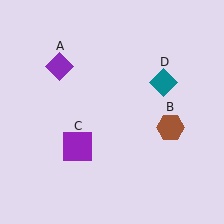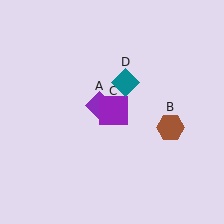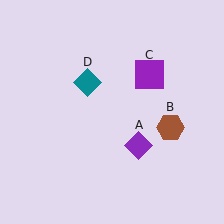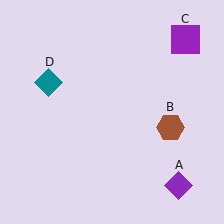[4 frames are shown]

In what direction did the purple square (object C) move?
The purple square (object C) moved up and to the right.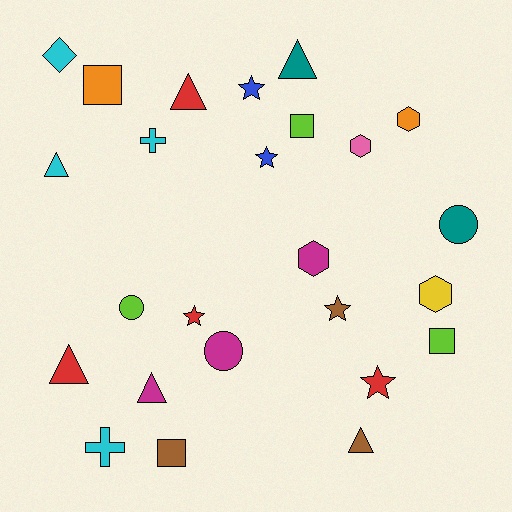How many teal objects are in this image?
There are 2 teal objects.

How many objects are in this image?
There are 25 objects.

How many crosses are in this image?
There are 2 crosses.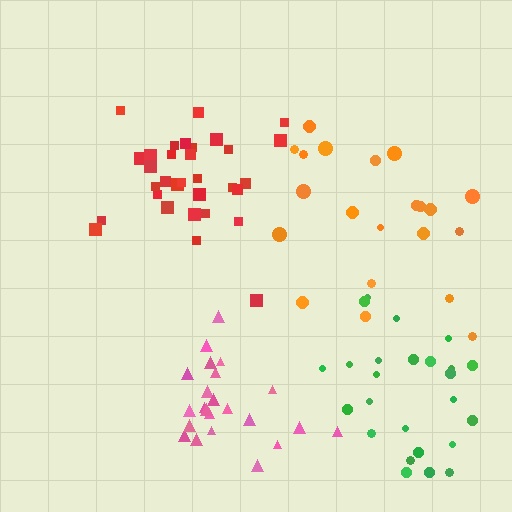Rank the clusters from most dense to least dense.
pink, red, green, orange.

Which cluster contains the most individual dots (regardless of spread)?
Red (32).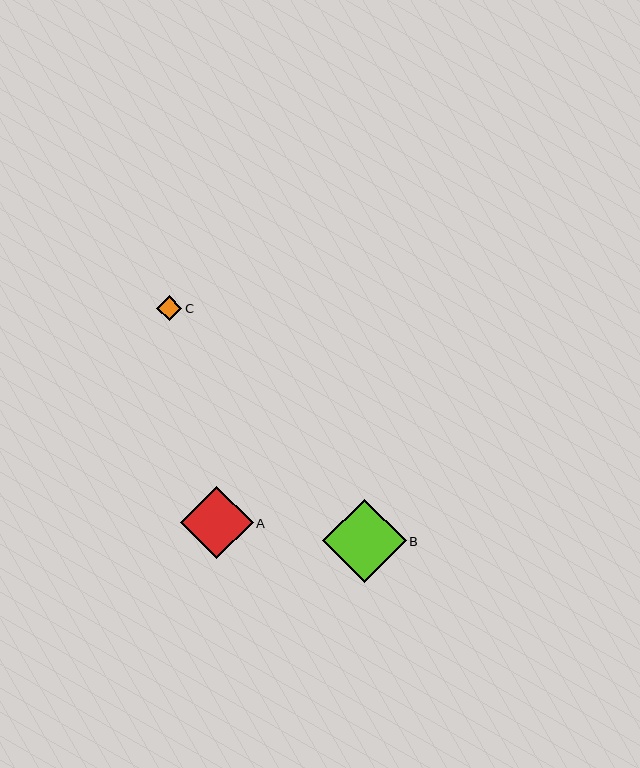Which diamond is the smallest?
Diamond C is the smallest with a size of approximately 25 pixels.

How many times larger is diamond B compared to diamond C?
Diamond B is approximately 3.3 times the size of diamond C.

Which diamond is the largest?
Diamond B is the largest with a size of approximately 84 pixels.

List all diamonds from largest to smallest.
From largest to smallest: B, A, C.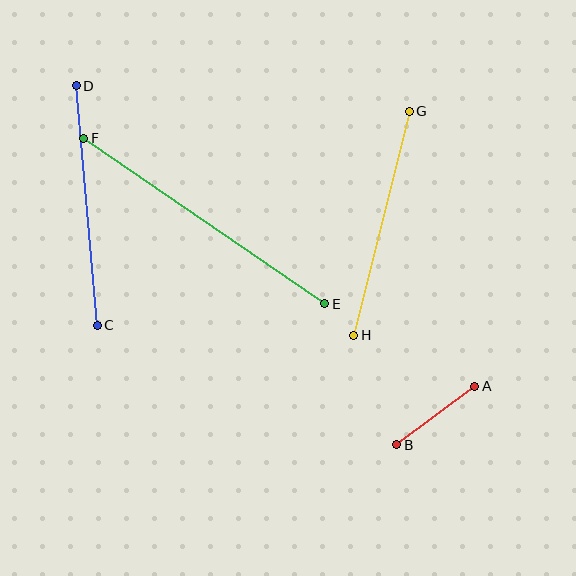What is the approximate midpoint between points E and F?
The midpoint is at approximately (204, 221) pixels.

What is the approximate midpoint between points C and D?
The midpoint is at approximately (87, 205) pixels.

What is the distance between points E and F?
The distance is approximately 293 pixels.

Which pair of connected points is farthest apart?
Points E and F are farthest apart.